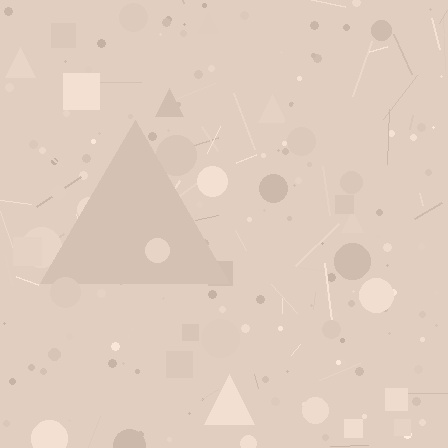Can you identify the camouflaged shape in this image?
The camouflaged shape is a triangle.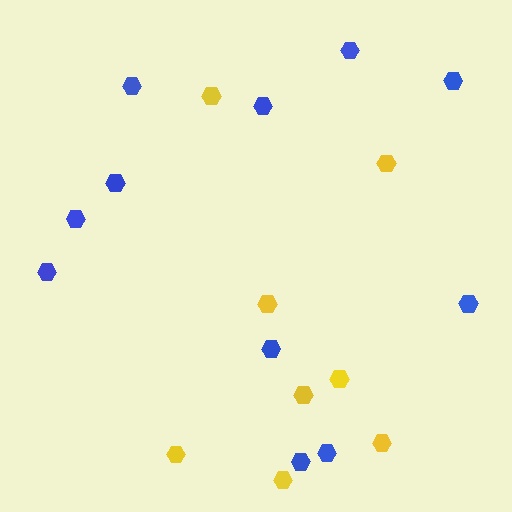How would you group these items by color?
There are 2 groups: one group of blue hexagons (11) and one group of yellow hexagons (8).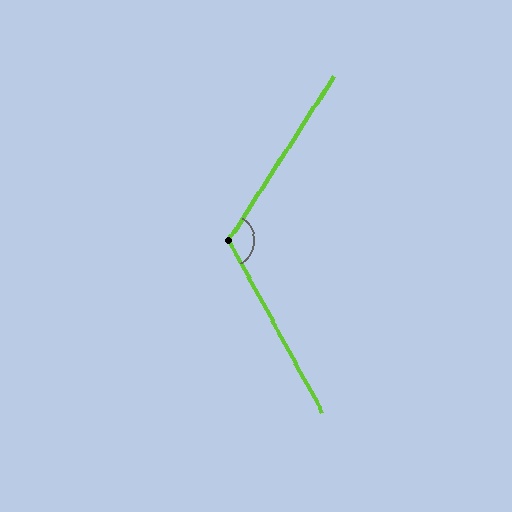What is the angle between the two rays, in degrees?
Approximately 119 degrees.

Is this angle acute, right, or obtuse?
It is obtuse.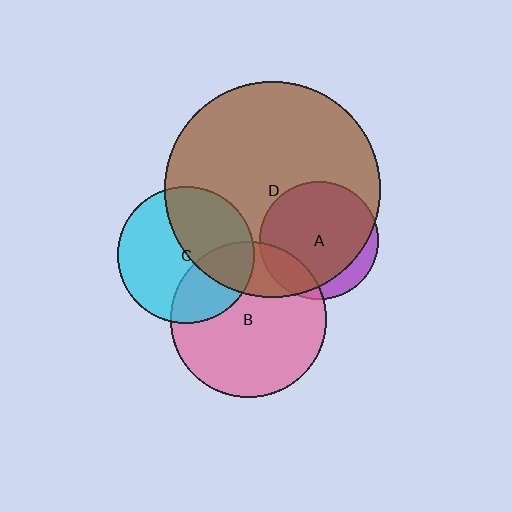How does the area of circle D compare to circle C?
Approximately 2.5 times.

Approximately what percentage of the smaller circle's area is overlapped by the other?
Approximately 15%.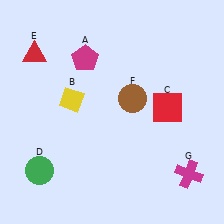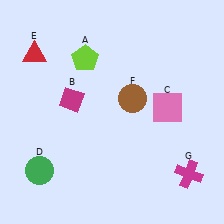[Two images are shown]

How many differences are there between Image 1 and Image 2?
There are 3 differences between the two images.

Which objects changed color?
A changed from magenta to lime. B changed from yellow to magenta. C changed from red to pink.